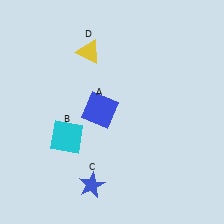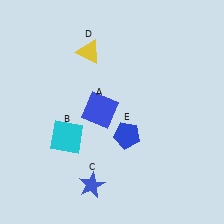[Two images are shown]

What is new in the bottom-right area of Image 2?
A blue pentagon (E) was added in the bottom-right area of Image 2.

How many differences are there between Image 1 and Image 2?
There is 1 difference between the two images.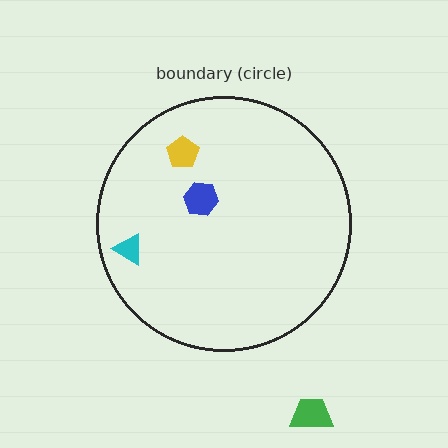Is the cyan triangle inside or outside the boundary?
Inside.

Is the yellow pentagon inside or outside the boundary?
Inside.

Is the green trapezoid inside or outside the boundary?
Outside.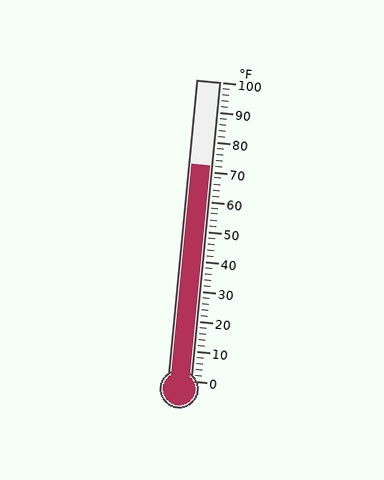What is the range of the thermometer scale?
The thermometer scale ranges from 0°F to 100°F.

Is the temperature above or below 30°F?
The temperature is above 30°F.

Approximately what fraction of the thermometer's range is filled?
The thermometer is filled to approximately 70% of its range.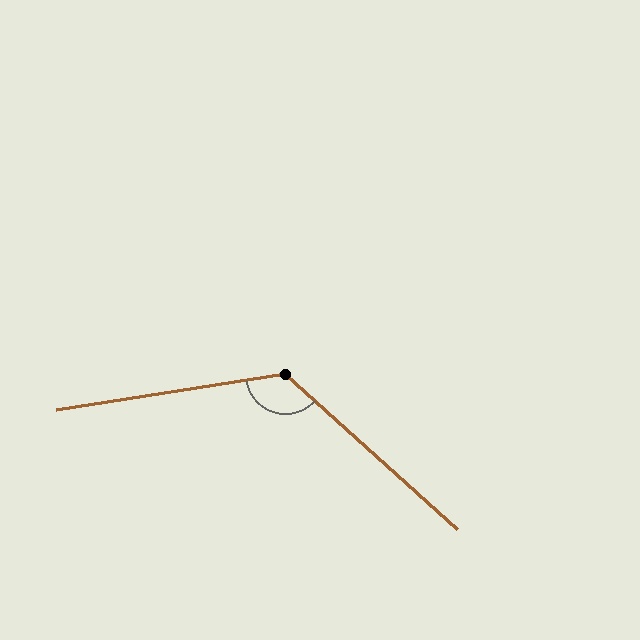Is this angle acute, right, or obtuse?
It is obtuse.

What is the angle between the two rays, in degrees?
Approximately 129 degrees.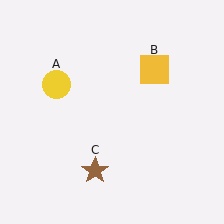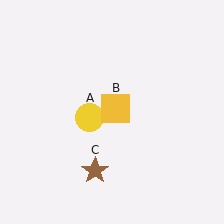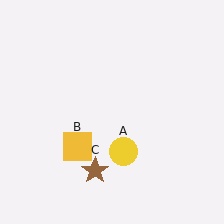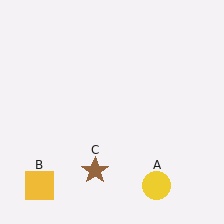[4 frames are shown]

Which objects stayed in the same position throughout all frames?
Brown star (object C) remained stationary.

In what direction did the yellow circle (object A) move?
The yellow circle (object A) moved down and to the right.